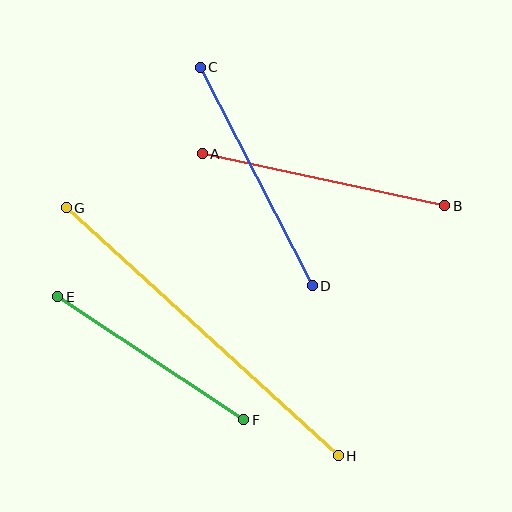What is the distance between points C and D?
The distance is approximately 245 pixels.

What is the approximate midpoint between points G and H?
The midpoint is at approximately (202, 332) pixels.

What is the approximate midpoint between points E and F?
The midpoint is at approximately (151, 358) pixels.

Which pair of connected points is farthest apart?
Points G and H are farthest apart.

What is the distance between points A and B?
The distance is approximately 248 pixels.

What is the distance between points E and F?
The distance is approximately 223 pixels.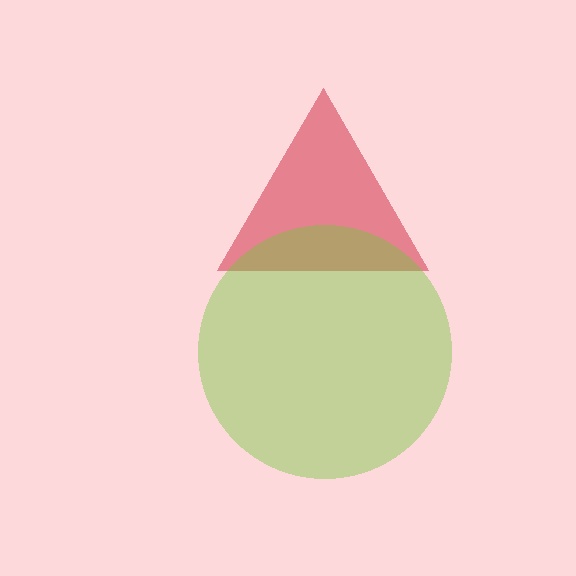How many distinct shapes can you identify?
There are 2 distinct shapes: a red triangle, a lime circle.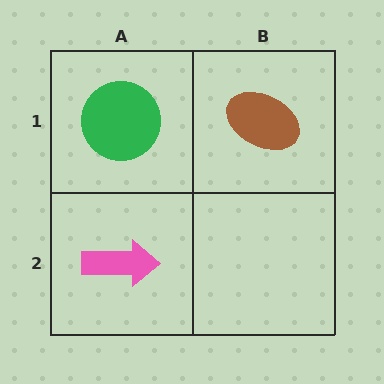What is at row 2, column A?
A pink arrow.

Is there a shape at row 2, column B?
No, that cell is empty.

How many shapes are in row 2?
1 shape.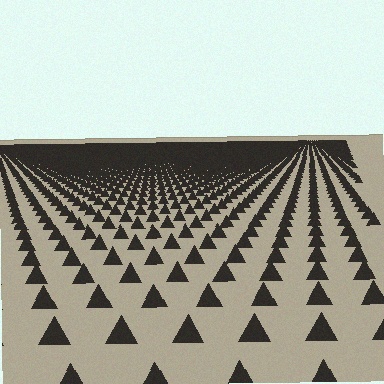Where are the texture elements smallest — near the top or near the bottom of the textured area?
Near the top.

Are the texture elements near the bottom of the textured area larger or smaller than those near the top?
Larger. Near the bottom, elements are closer to the viewer and appear at a bigger on-screen size.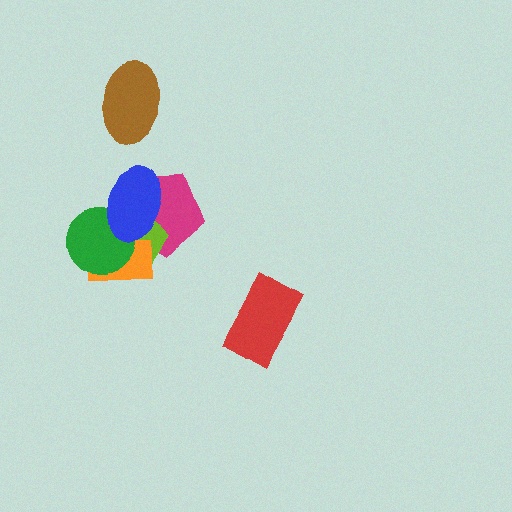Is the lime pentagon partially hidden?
Yes, it is partially covered by another shape.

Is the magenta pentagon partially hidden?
Yes, it is partially covered by another shape.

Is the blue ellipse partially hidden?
No, no other shape covers it.